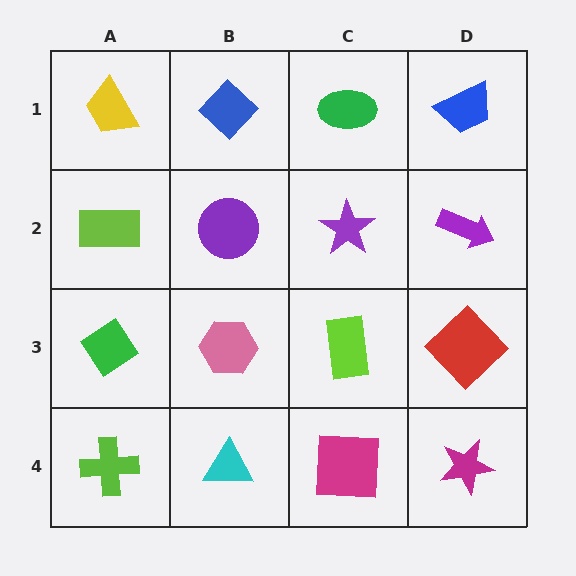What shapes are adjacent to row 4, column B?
A pink hexagon (row 3, column B), a lime cross (row 4, column A), a magenta square (row 4, column C).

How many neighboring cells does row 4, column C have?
3.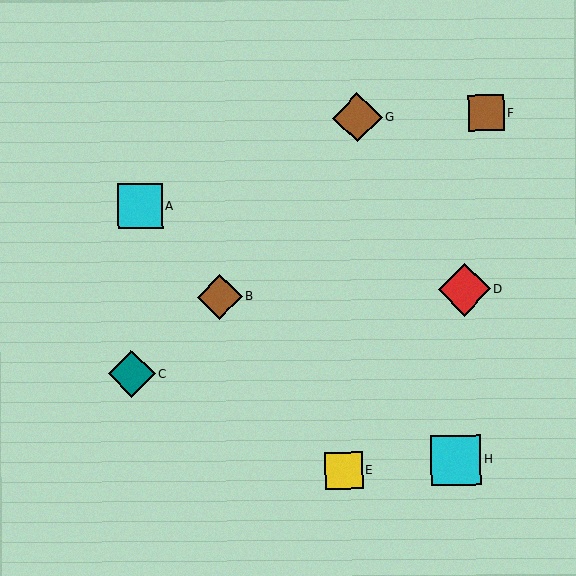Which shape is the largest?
The red diamond (labeled D) is the largest.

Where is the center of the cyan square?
The center of the cyan square is at (140, 206).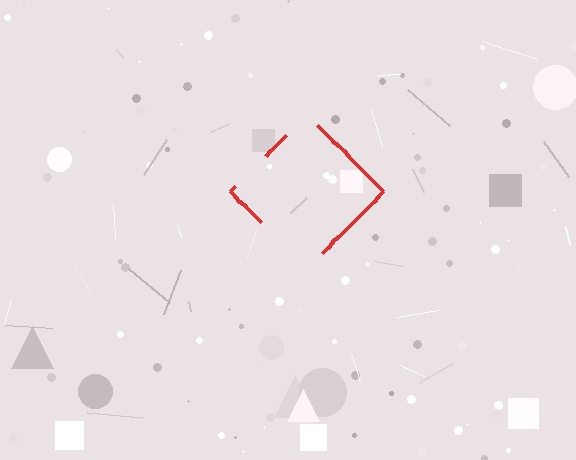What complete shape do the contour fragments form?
The contour fragments form a diamond.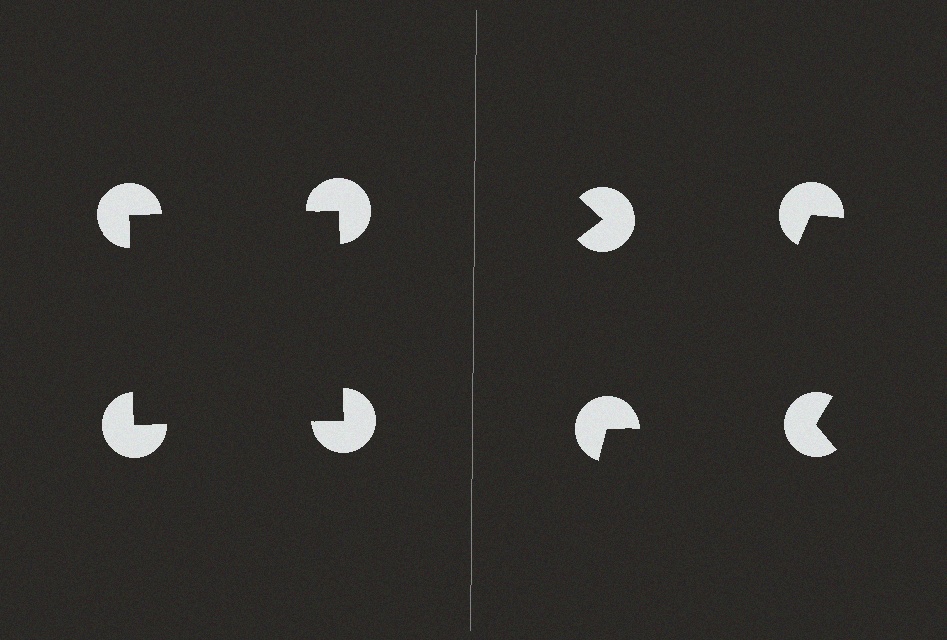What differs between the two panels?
The pac-man discs are positioned identically on both sides; only the wedge orientations differ. On the left they align to a square; on the right they are misaligned.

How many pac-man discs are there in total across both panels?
8 — 4 on each side.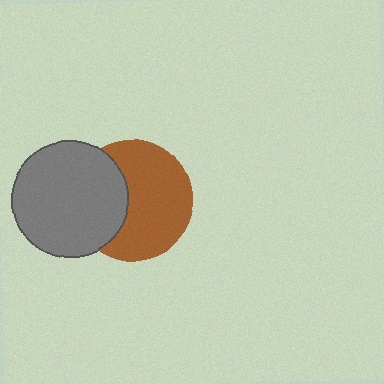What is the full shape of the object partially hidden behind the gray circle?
The partially hidden object is a brown circle.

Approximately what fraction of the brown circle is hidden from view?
Roughly 36% of the brown circle is hidden behind the gray circle.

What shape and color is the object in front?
The object in front is a gray circle.